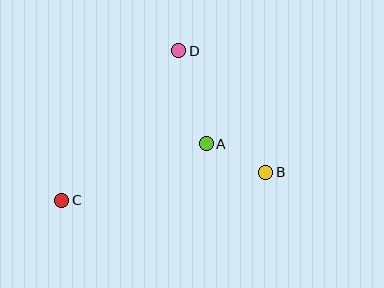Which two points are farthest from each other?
Points B and C are farthest from each other.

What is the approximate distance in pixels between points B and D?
The distance between B and D is approximately 149 pixels.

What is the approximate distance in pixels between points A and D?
The distance between A and D is approximately 97 pixels.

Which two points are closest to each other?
Points A and B are closest to each other.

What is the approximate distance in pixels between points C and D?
The distance between C and D is approximately 190 pixels.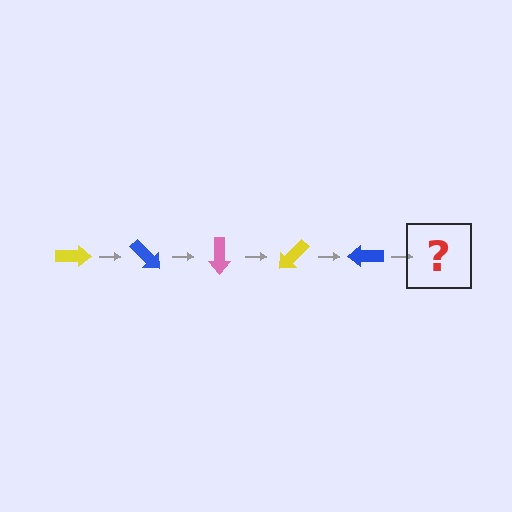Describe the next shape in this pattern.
It should be a pink arrow, rotated 225 degrees from the start.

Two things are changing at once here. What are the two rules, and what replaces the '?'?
The two rules are that it rotates 45 degrees each step and the color cycles through yellow, blue, and pink. The '?' should be a pink arrow, rotated 225 degrees from the start.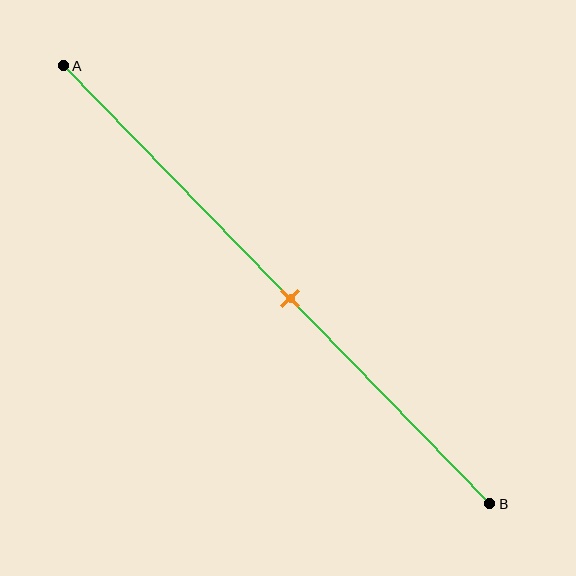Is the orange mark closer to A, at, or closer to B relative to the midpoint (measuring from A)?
The orange mark is closer to point B than the midpoint of segment AB.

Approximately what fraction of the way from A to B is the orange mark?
The orange mark is approximately 55% of the way from A to B.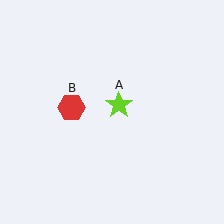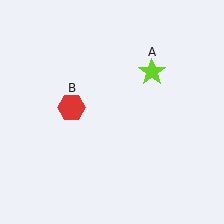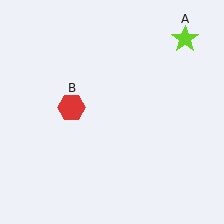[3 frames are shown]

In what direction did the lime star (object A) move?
The lime star (object A) moved up and to the right.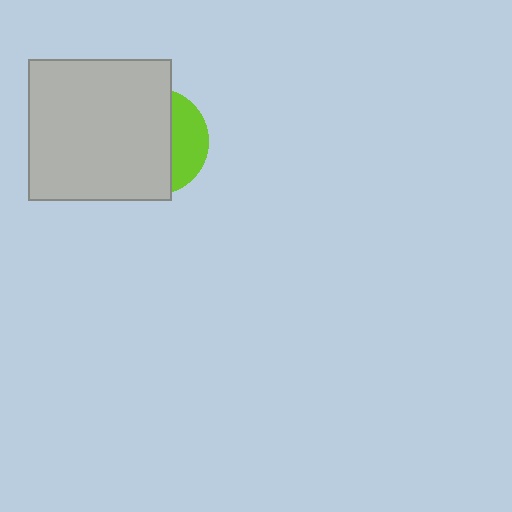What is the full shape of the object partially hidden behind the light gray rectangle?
The partially hidden object is a lime circle.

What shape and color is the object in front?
The object in front is a light gray rectangle.